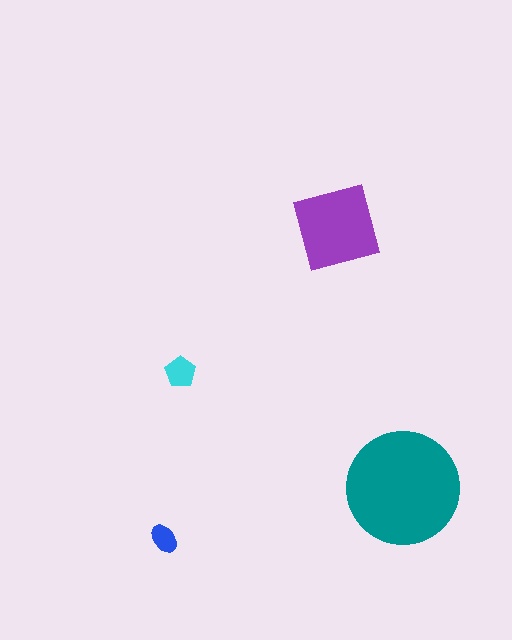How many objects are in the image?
There are 4 objects in the image.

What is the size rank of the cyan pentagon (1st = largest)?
3rd.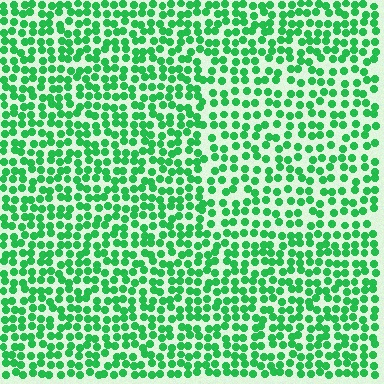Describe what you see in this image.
The image contains small green elements arranged at two different densities. A rectangle-shaped region is visible where the elements are less densely packed than the surrounding area.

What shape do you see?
I see a rectangle.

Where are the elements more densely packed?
The elements are more densely packed outside the rectangle boundary.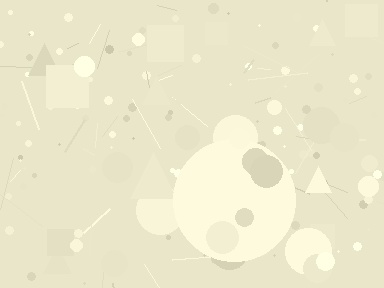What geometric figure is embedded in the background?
A circle is embedded in the background.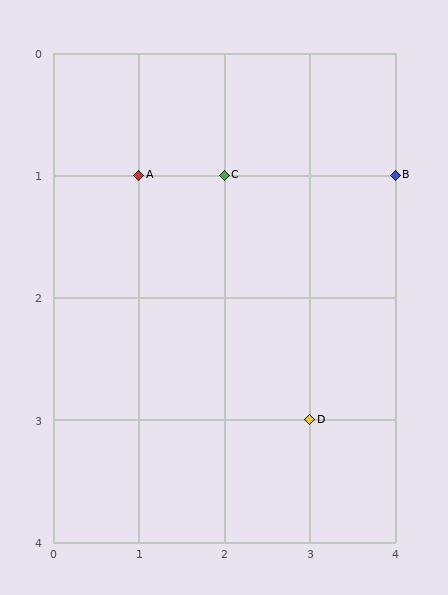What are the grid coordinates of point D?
Point D is at grid coordinates (3, 3).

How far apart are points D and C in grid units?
Points D and C are 1 column and 2 rows apart (about 2.2 grid units diagonally).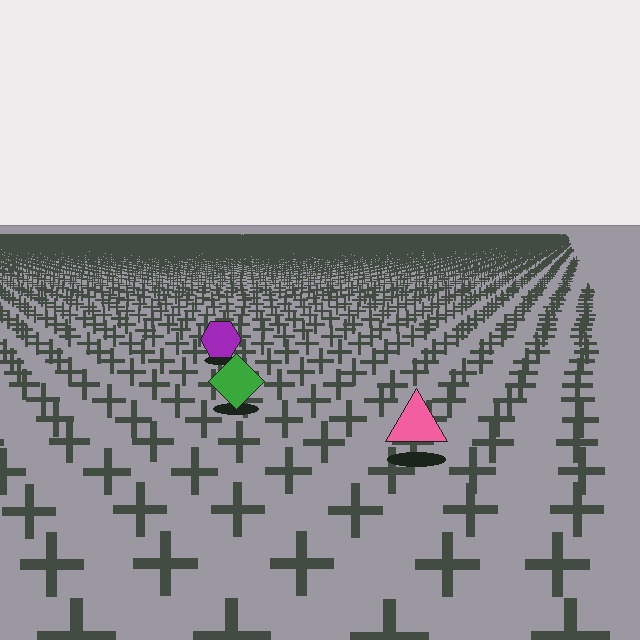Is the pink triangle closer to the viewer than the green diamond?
Yes. The pink triangle is closer — you can tell from the texture gradient: the ground texture is coarser near it.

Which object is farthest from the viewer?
The purple hexagon is farthest from the viewer. It appears smaller and the ground texture around it is denser.